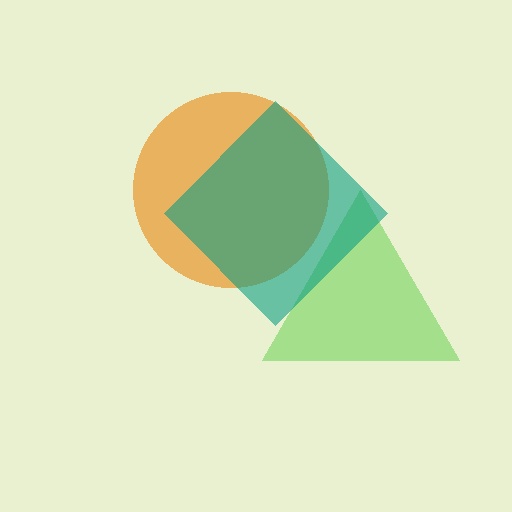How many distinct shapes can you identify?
There are 3 distinct shapes: a lime triangle, an orange circle, a teal diamond.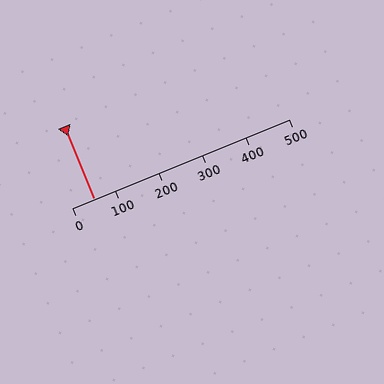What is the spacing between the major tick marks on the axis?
The major ticks are spaced 100 apart.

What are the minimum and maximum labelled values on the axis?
The axis runs from 0 to 500.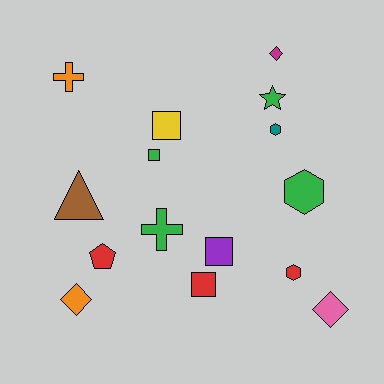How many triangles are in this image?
There is 1 triangle.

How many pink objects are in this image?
There is 1 pink object.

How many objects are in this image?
There are 15 objects.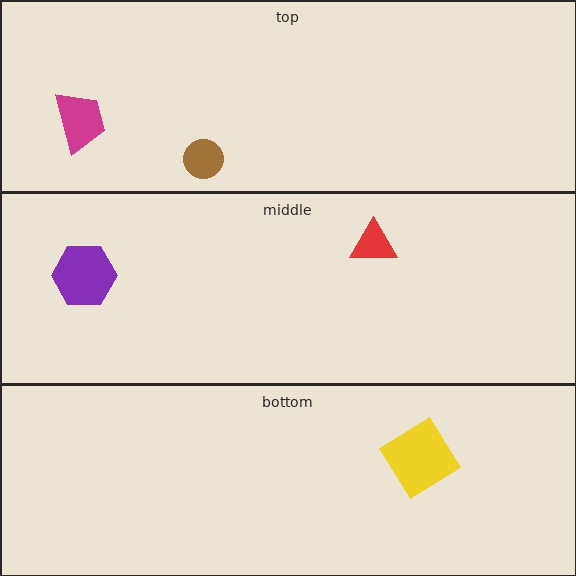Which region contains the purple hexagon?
The middle region.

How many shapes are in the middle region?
2.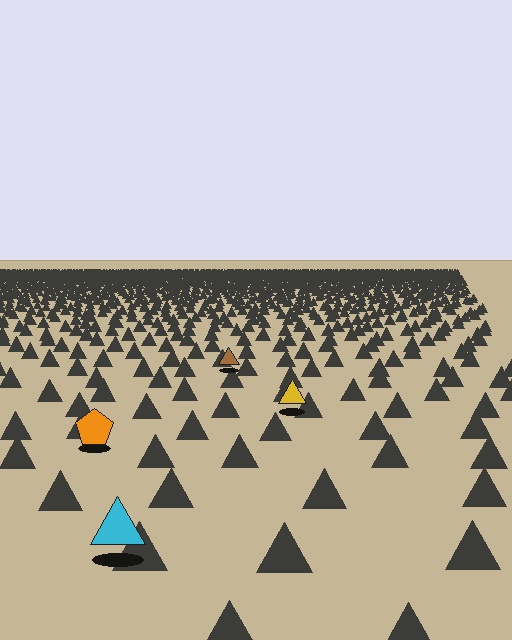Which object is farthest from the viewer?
The brown triangle is farthest from the viewer. It appears smaller and the ground texture around it is denser.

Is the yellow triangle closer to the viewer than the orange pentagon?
No. The orange pentagon is closer — you can tell from the texture gradient: the ground texture is coarser near it.